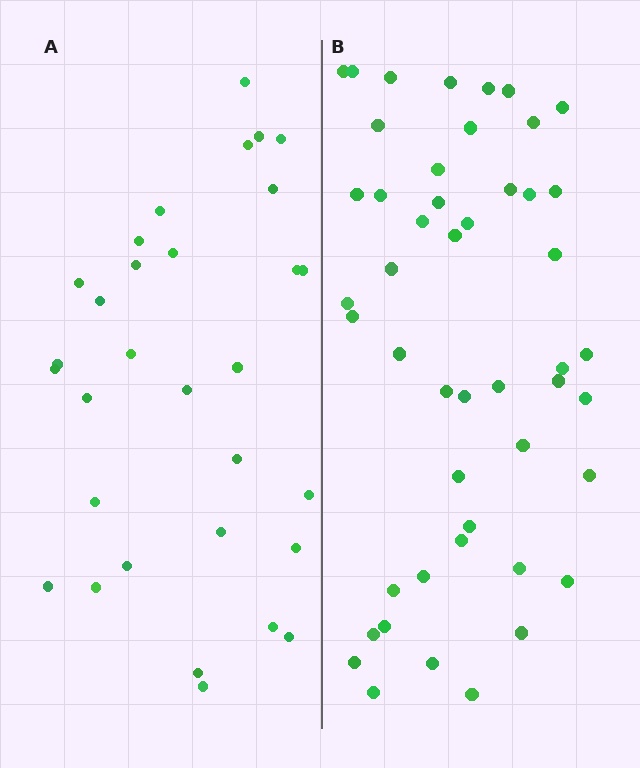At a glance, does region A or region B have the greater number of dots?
Region B (the right region) has more dots.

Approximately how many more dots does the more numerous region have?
Region B has approximately 15 more dots than region A.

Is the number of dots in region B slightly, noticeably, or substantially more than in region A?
Region B has substantially more. The ratio is roughly 1.5 to 1.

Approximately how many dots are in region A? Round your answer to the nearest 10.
About 30 dots. (The exact count is 31, which rounds to 30.)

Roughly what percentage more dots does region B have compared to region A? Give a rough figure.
About 55% more.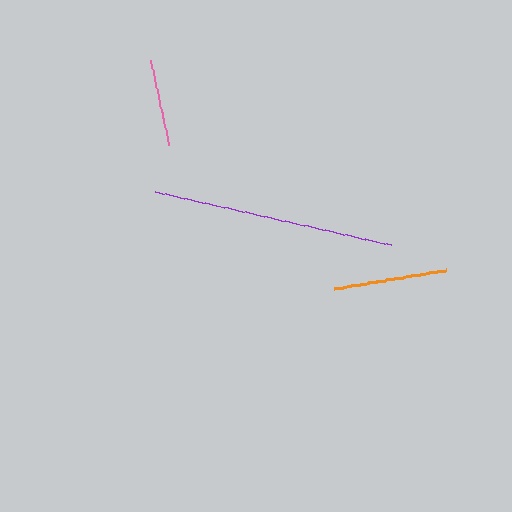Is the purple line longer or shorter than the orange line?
The purple line is longer than the orange line.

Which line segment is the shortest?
The pink line is the shortest at approximately 88 pixels.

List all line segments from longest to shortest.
From longest to shortest: purple, orange, pink.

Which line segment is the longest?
The purple line is the longest at approximately 241 pixels.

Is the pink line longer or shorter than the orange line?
The orange line is longer than the pink line.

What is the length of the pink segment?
The pink segment is approximately 88 pixels long.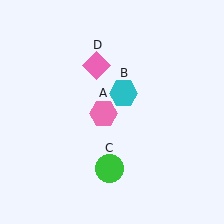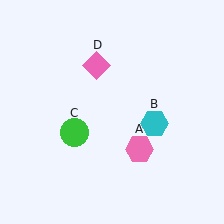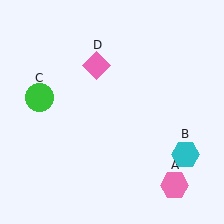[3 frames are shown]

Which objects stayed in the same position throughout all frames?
Pink diamond (object D) remained stationary.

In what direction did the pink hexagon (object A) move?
The pink hexagon (object A) moved down and to the right.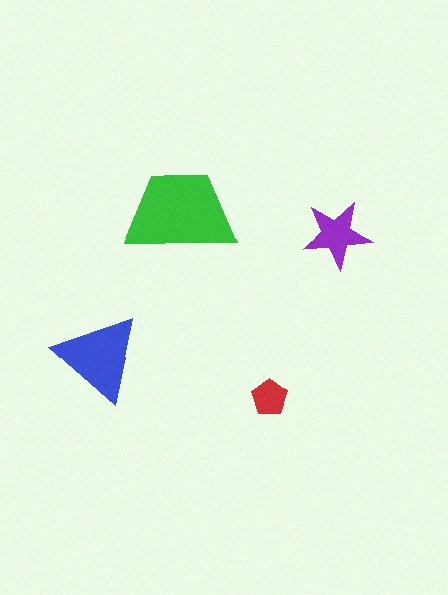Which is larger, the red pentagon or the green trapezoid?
The green trapezoid.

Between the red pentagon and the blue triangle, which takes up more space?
The blue triangle.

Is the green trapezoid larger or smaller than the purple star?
Larger.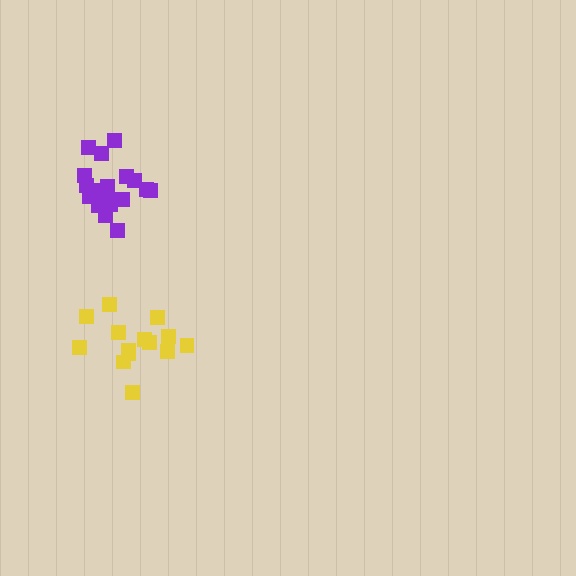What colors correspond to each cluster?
The clusters are colored: purple, yellow.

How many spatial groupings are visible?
There are 2 spatial groupings.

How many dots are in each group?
Group 1: 19 dots, Group 2: 15 dots (34 total).